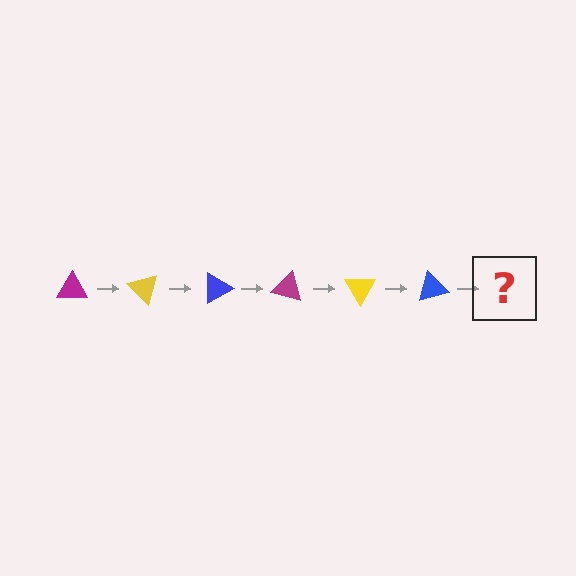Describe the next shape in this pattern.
It should be a magenta triangle, rotated 270 degrees from the start.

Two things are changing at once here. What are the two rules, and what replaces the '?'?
The two rules are that it rotates 45 degrees each step and the color cycles through magenta, yellow, and blue. The '?' should be a magenta triangle, rotated 270 degrees from the start.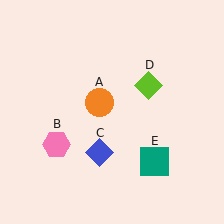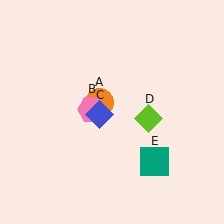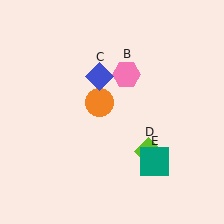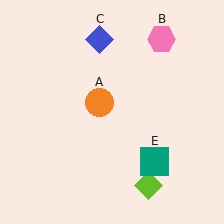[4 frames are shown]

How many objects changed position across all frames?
3 objects changed position: pink hexagon (object B), blue diamond (object C), lime diamond (object D).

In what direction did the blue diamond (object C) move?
The blue diamond (object C) moved up.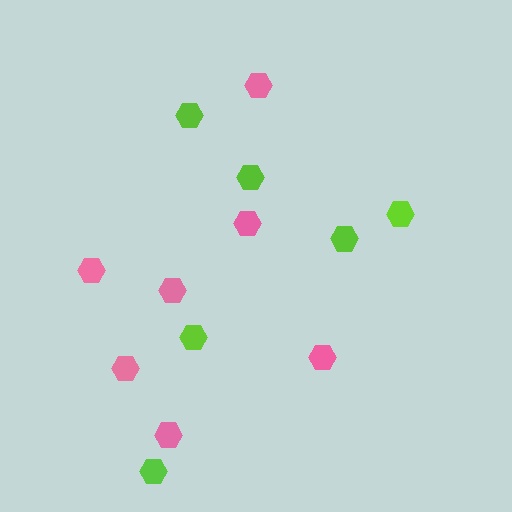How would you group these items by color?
There are 2 groups: one group of lime hexagons (6) and one group of pink hexagons (7).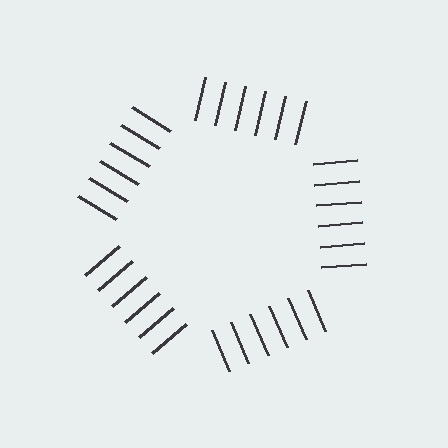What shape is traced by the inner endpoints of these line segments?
An illusory pentagon — the line segments terminate on its edges but no continuous stroke is drawn.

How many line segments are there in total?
30 — 6 along each of the 5 edges.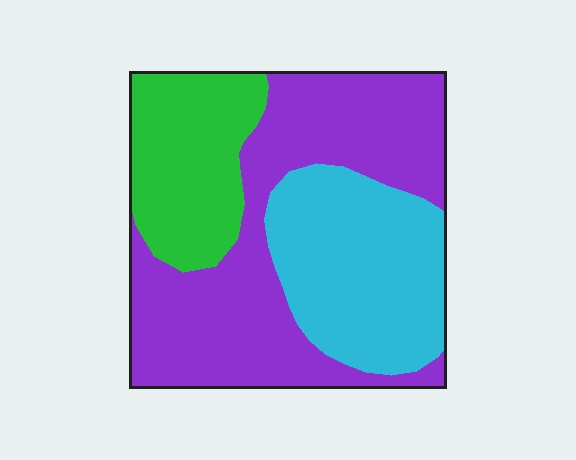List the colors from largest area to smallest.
From largest to smallest: purple, cyan, green.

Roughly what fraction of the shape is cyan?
Cyan covers around 30% of the shape.